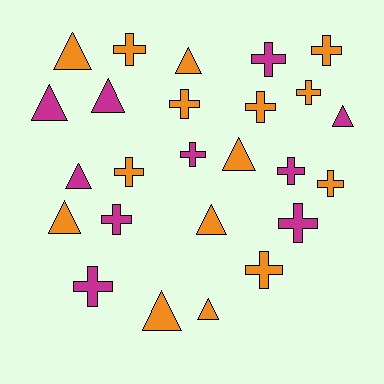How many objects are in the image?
There are 25 objects.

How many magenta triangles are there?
There are 4 magenta triangles.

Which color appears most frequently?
Orange, with 15 objects.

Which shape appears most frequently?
Cross, with 14 objects.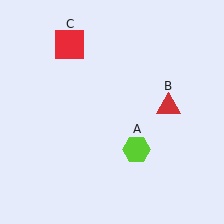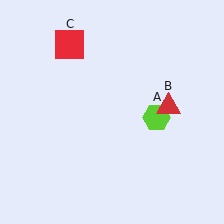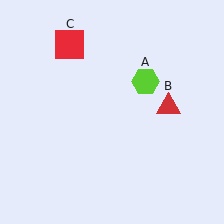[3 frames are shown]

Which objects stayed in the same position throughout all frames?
Red triangle (object B) and red square (object C) remained stationary.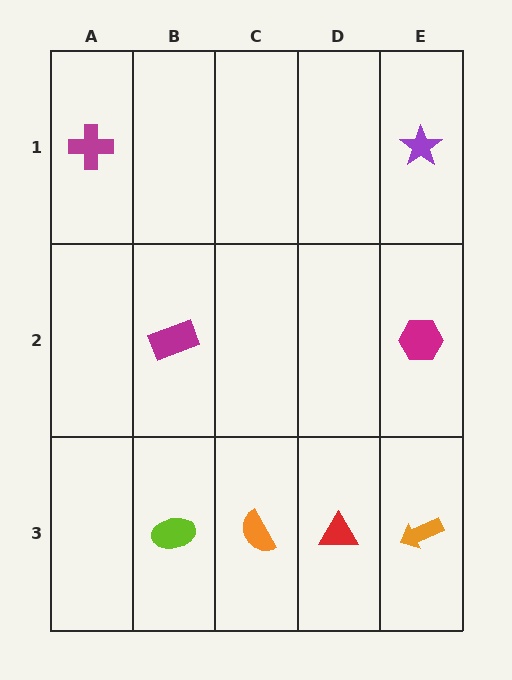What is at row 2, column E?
A magenta hexagon.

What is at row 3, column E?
An orange arrow.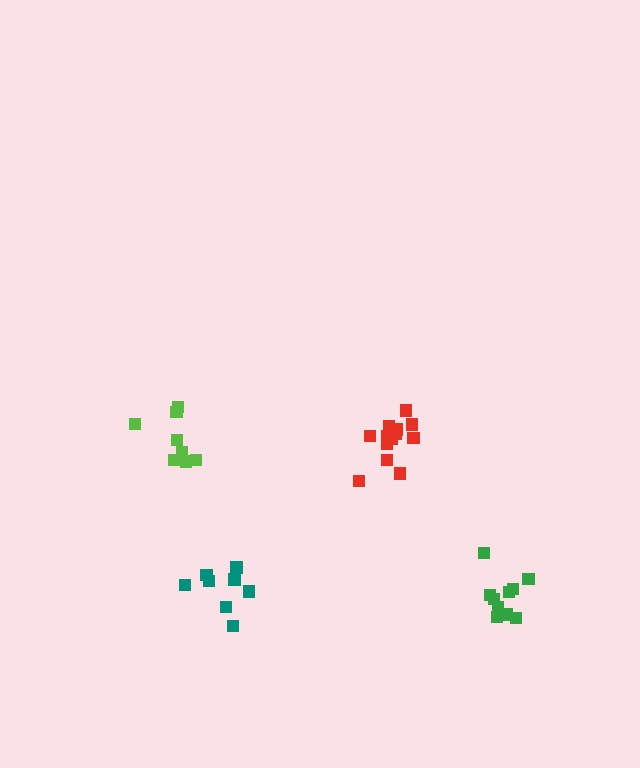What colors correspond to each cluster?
The clusters are colored: teal, green, red, lime.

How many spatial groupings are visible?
There are 4 spatial groupings.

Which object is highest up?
The red cluster is topmost.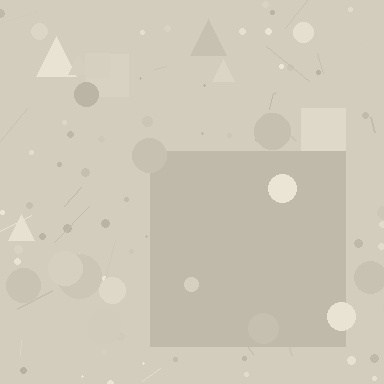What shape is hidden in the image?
A square is hidden in the image.